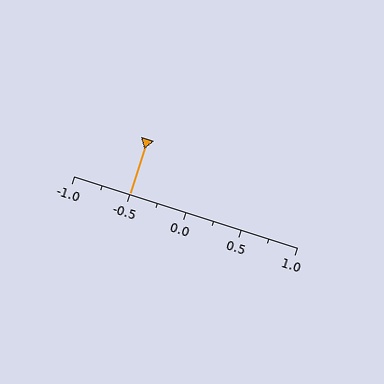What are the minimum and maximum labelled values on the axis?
The axis runs from -1.0 to 1.0.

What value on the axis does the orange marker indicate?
The marker indicates approximately -0.5.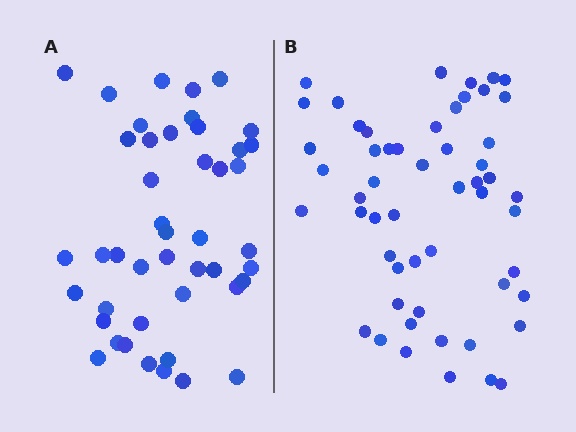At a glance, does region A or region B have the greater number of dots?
Region B (the right region) has more dots.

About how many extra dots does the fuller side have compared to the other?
Region B has roughly 8 or so more dots than region A.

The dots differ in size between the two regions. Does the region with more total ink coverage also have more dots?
No. Region A has more total ink coverage because its dots are larger, but region B actually contains more individual dots. Total area can be misleading — the number of items is what matters here.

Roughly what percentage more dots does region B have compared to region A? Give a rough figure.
About 20% more.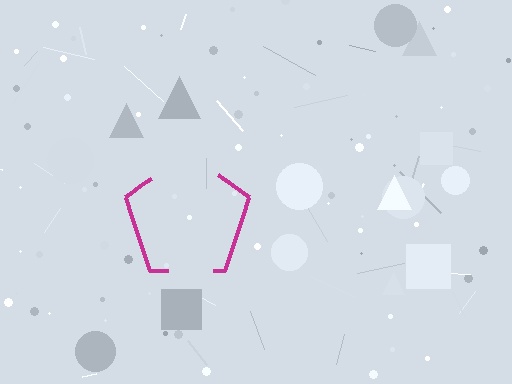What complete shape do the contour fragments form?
The contour fragments form a pentagon.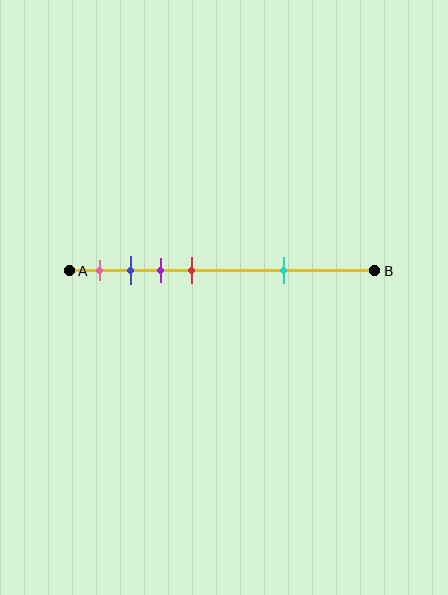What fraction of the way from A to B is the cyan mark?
The cyan mark is approximately 70% (0.7) of the way from A to B.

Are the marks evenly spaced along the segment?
No, the marks are not evenly spaced.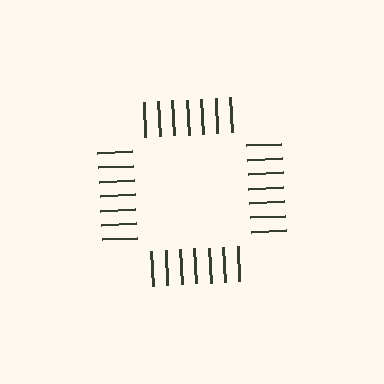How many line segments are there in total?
28 — 7 along each of the 4 edges.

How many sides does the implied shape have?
4 sides — the line-ends trace a square.